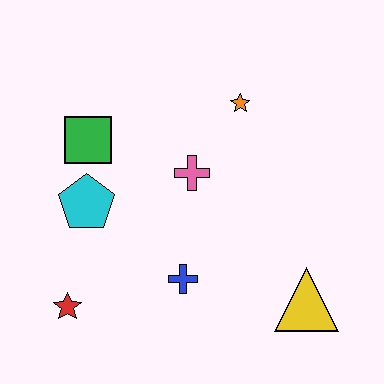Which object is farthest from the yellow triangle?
The green square is farthest from the yellow triangle.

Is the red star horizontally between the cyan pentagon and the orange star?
No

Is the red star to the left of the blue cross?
Yes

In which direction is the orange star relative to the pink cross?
The orange star is above the pink cross.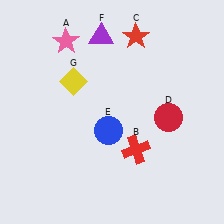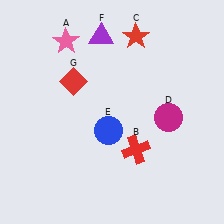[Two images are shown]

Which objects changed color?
D changed from red to magenta. G changed from yellow to red.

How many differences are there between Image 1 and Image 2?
There are 2 differences between the two images.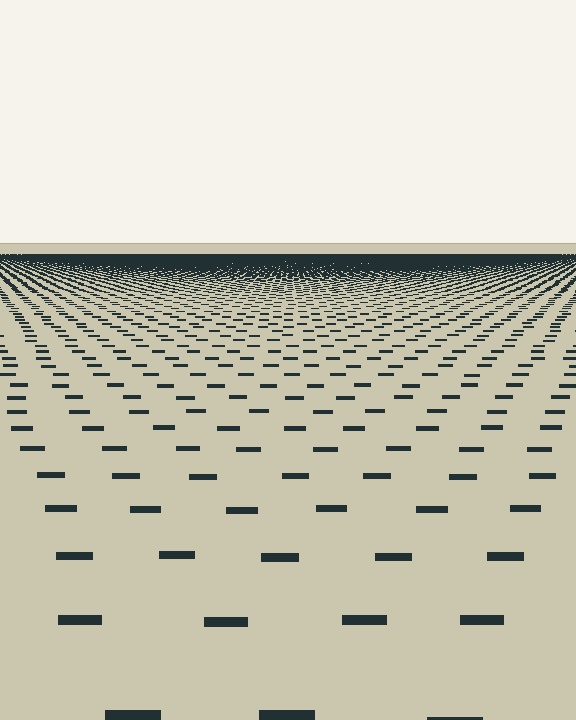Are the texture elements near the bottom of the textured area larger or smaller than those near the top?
Larger. Near the bottom, elements are closer to the viewer and appear at a bigger on-screen size.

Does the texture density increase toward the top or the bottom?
Density increases toward the top.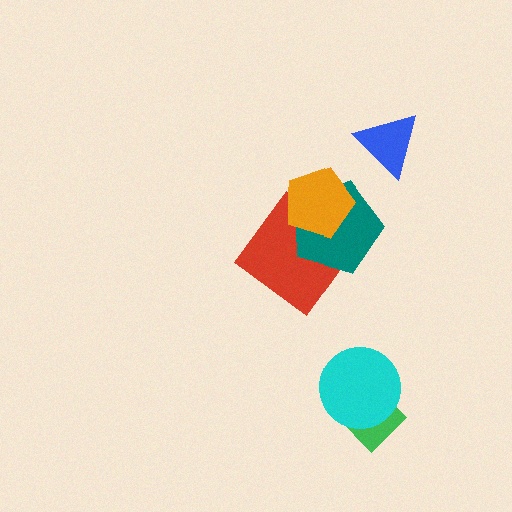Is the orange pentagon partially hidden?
No, no other shape covers it.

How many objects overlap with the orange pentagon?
2 objects overlap with the orange pentagon.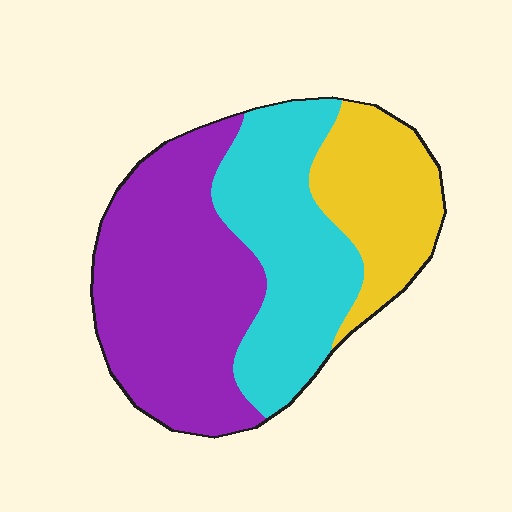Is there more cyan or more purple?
Purple.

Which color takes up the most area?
Purple, at roughly 45%.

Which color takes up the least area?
Yellow, at roughly 20%.